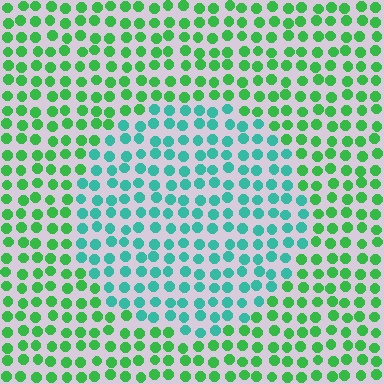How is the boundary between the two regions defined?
The boundary is defined purely by a slight shift in hue (about 43 degrees). Spacing, size, and orientation are identical on both sides.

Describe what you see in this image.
The image is filled with small green elements in a uniform arrangement. A circle-shaped region is visible where the elements are tinted to a slightly different hue, forming a subtle color boundary.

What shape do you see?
I see a circle.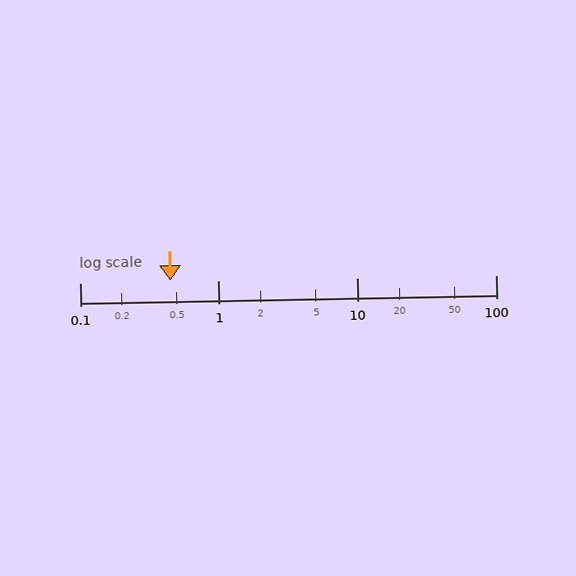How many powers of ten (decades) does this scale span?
The scale spans 3 decades, from 0.1 to 100.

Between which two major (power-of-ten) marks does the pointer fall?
The pointer is between 0.1 and 1.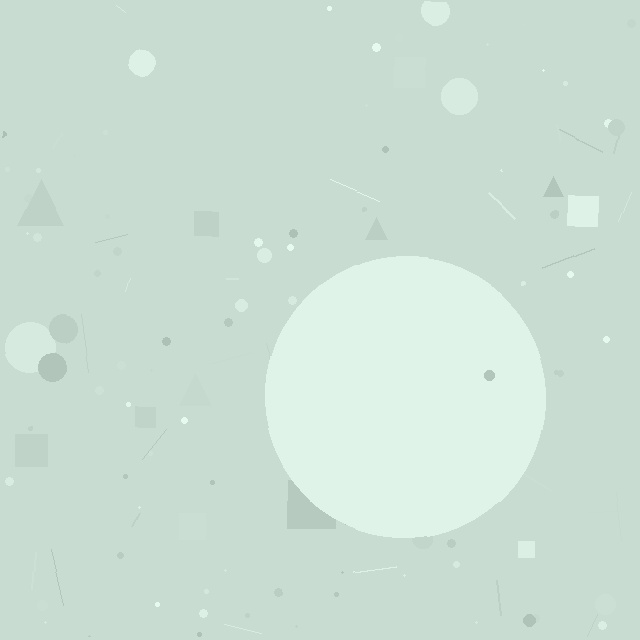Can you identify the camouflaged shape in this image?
The camouflaged shape is a circle.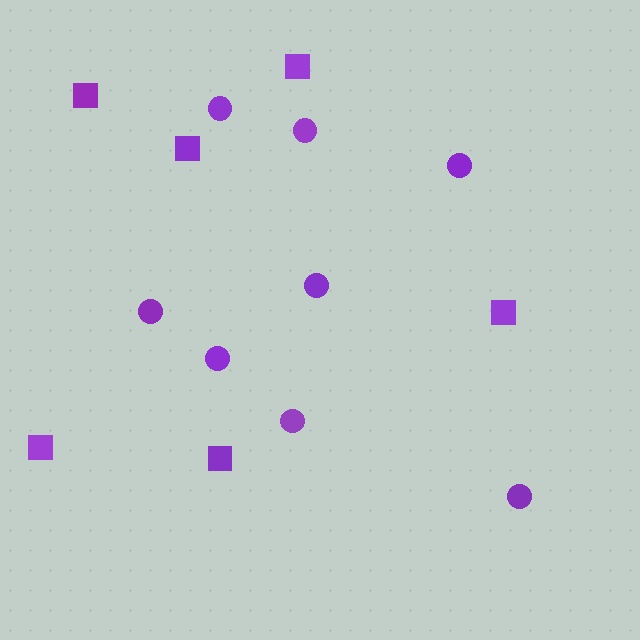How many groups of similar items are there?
There are 2 groups: one group of squares (6) and one group of circles (8).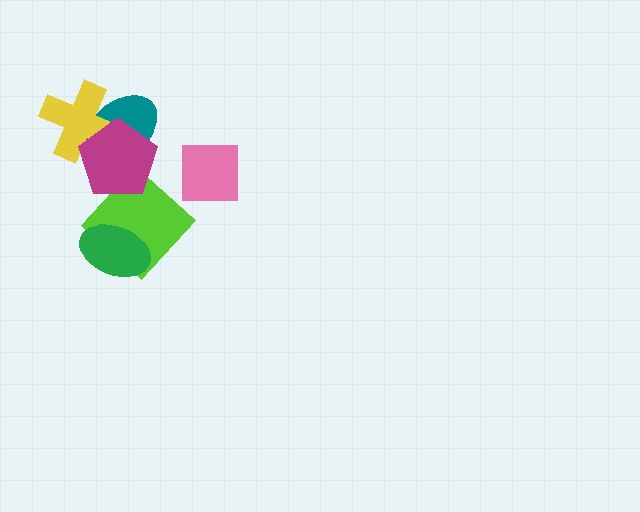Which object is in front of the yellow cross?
The magenta pentagon is in front of the yellow cross.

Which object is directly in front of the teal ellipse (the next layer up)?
The yellow cross is directly in front of the teal ellipse.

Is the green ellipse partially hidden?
No, no other shape covers it.